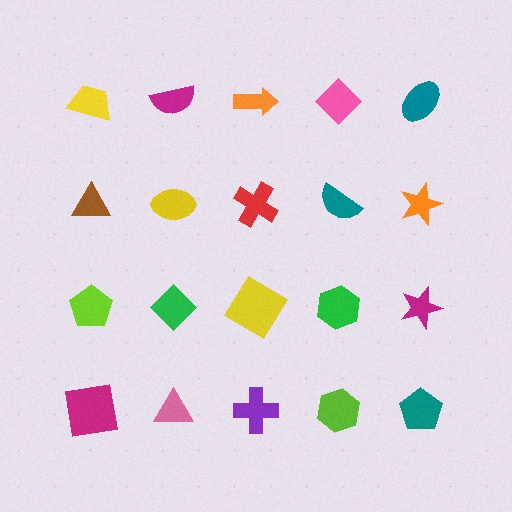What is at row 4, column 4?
A lime hexagon.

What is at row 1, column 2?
A magenta semicircle.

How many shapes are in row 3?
5 shapes.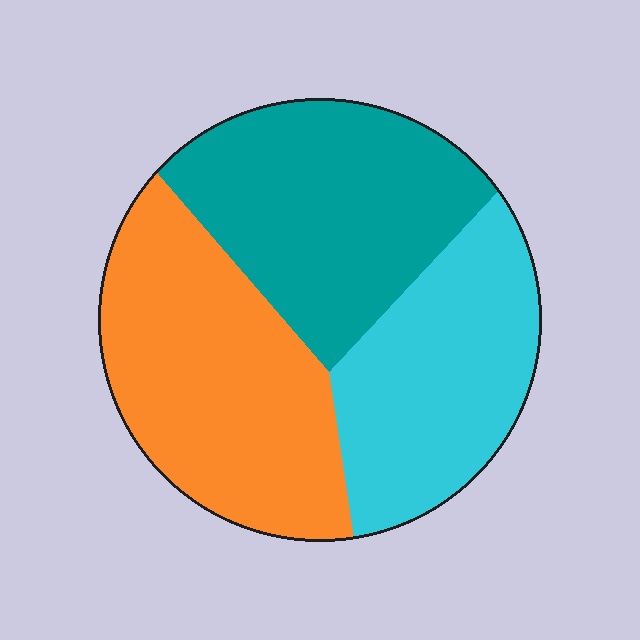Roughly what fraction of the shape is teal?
Teal takes up between a third and a half of the shape.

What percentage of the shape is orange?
Orange covers around 35% of the shape.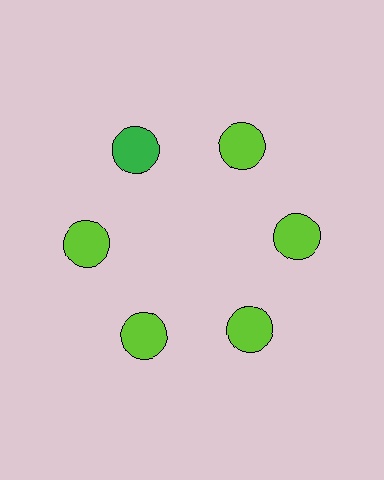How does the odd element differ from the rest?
It has a different color: green instead of lime.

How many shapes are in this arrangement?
There are 6 shapes arranged in a ring pattern.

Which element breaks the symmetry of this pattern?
The green circle at roughly the 11 o'clock position breaks the symmetry. All other shapes are lime circles.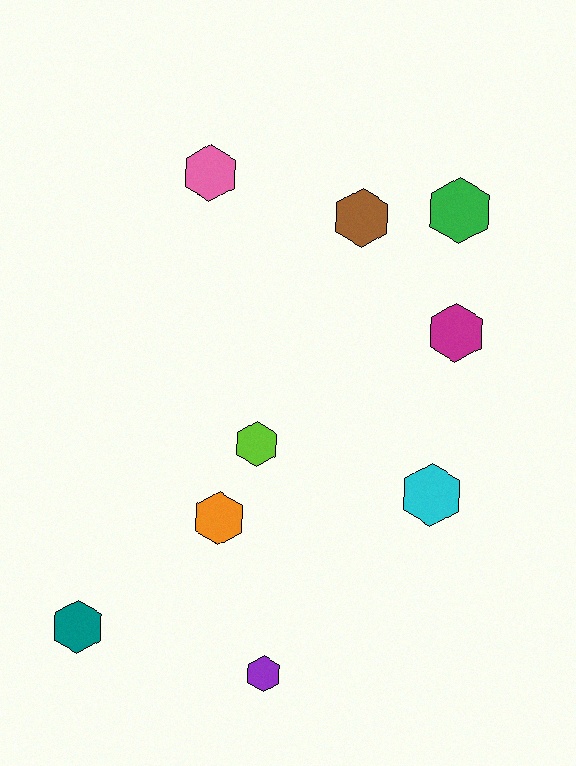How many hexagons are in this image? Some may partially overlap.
There are 9 hexagons.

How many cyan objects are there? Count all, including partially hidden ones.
There is 1 cyan object.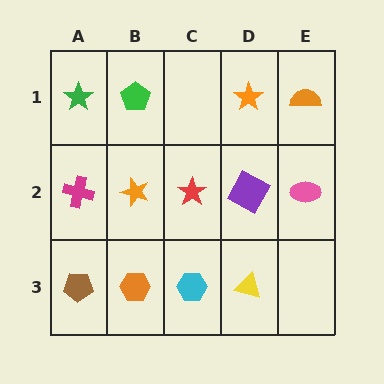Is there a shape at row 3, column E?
No, that cell is empty.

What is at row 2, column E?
A pink ellipse.